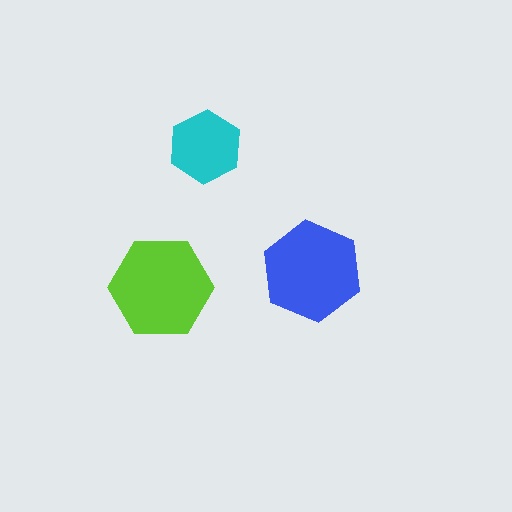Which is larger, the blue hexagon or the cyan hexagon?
The blue one.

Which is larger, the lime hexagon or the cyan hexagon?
The lime one.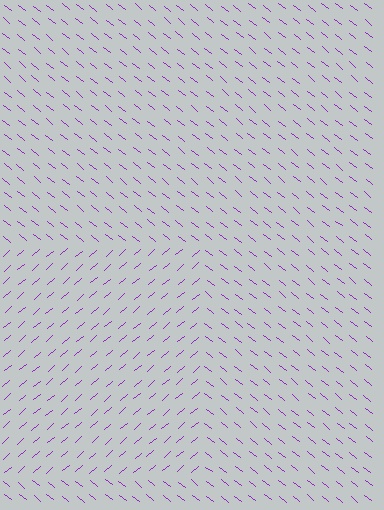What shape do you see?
I see a rectangle.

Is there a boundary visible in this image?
Yes, there is a texture boundary formed by a change in line orientation.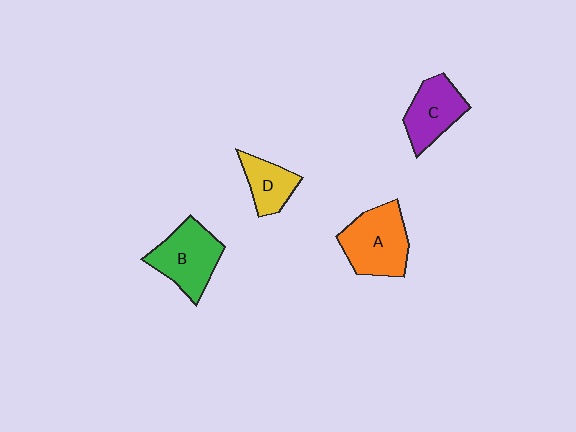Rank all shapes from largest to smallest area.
From largest to smallest: A (orange), B (green), C (purple), D (yellow).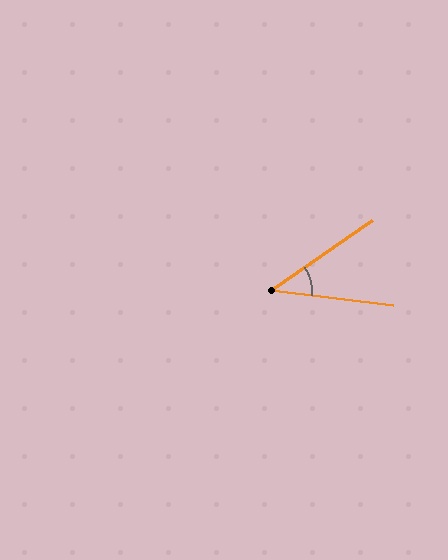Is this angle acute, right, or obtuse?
It is acute.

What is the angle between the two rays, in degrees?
Approximately 41 degrees.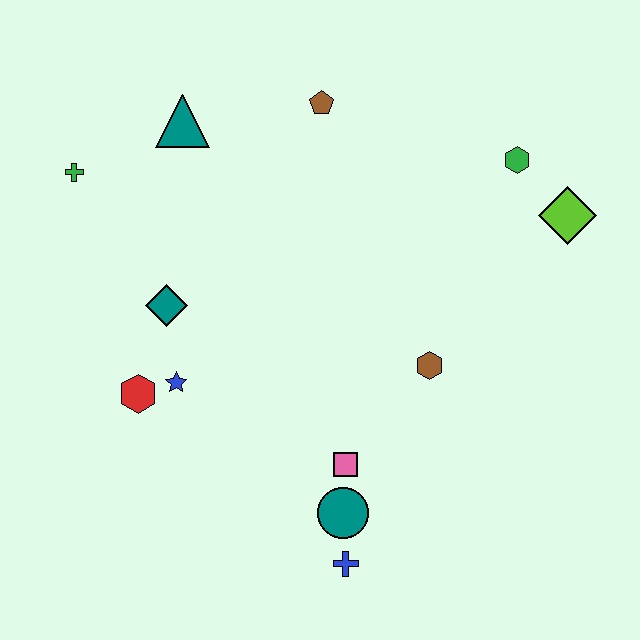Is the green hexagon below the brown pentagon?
Yes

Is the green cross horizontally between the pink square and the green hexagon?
No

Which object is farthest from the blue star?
The lime diamond is farthest from the blue star.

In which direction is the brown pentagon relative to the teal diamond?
The brown pentagon is above the teal diamond.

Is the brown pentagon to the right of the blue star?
Yes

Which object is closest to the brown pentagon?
The teal triangle is closest to the brown pentagon.